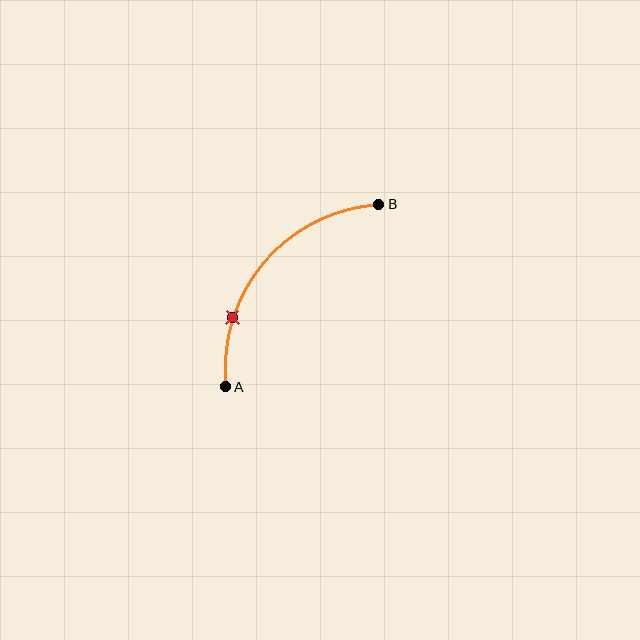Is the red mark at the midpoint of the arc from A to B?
No. The red mark lies on the arc but is closer to endpoint A. The arc midpoint would be at the point on the curve equidistant along the arc from both A and B.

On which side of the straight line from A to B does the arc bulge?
The arc bulges above and to the left of the straight line connecting A and B.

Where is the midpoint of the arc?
The arc midpoint is the point on the curve farthest from the straight line joining A and B. It sits above and to the left of that line.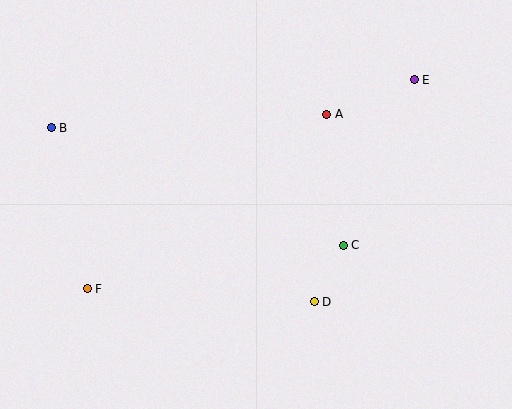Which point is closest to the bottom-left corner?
Point F is closest to the bottom-left corner.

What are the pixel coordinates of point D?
Point D is at (314, 302).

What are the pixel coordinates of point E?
Point E is at (414, 80).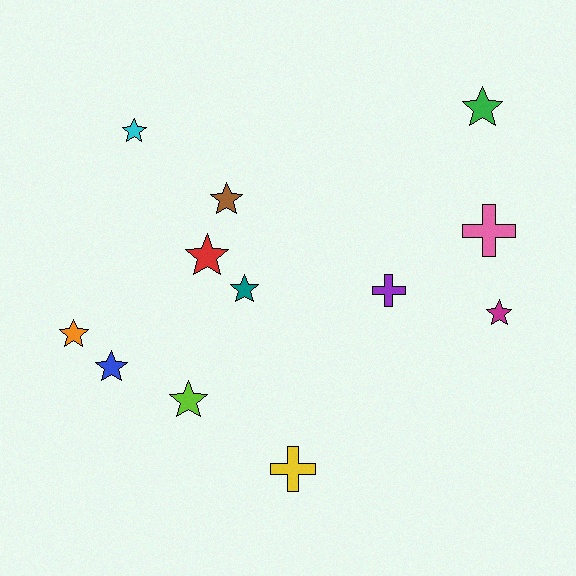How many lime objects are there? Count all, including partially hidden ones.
There is 1 lime object.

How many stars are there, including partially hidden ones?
There are 9 stars.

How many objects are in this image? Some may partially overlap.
There are 12 objects.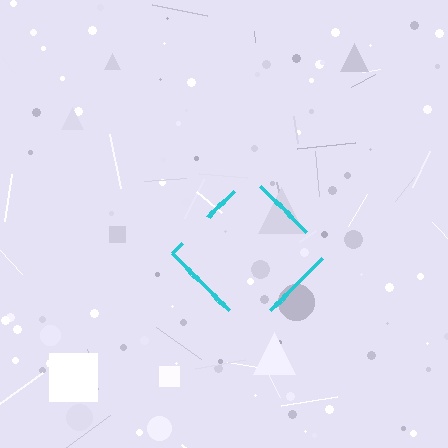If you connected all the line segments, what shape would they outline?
They would outline a diamond.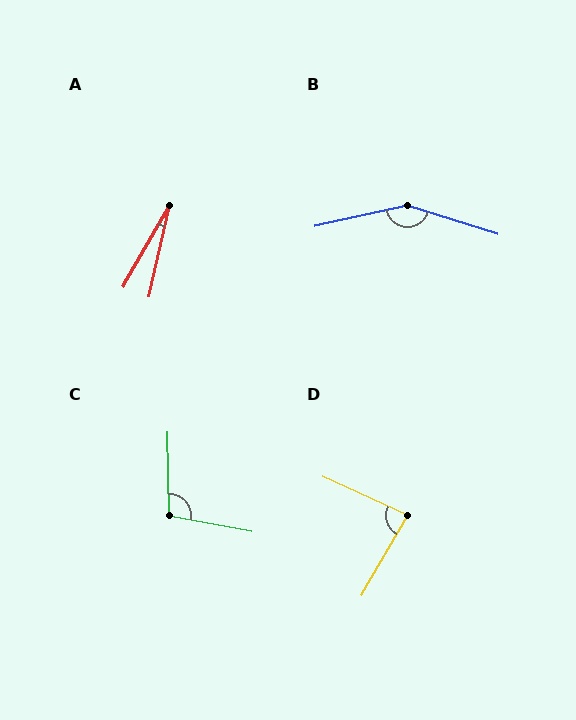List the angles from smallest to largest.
A (17°), D (84°), C (102°), B (150°).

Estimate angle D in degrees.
Approximately 84 degrees.